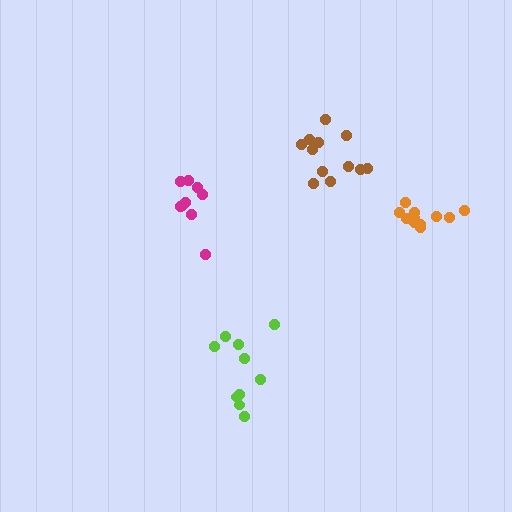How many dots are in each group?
Group 1: 12 dots, Group 2: 9 dots, Group 3: 11 dots, Group 4: 10 dots (42 total).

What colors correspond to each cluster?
The clusters are colored: brown, magenta, orange, lime.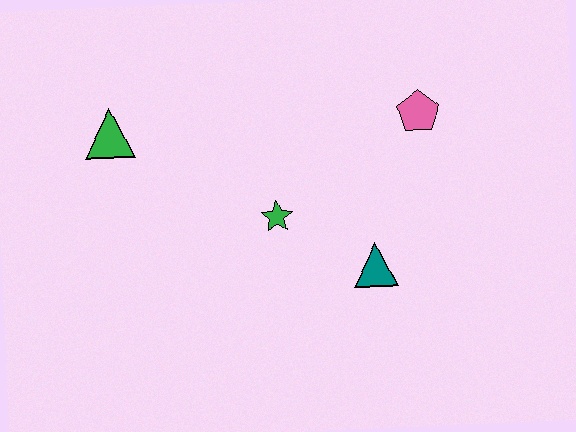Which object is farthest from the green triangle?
The pink pentagon is farthest from the green triangle.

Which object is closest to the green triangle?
The green star is closest to the green triangle.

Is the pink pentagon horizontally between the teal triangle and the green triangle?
No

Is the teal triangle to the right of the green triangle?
Yes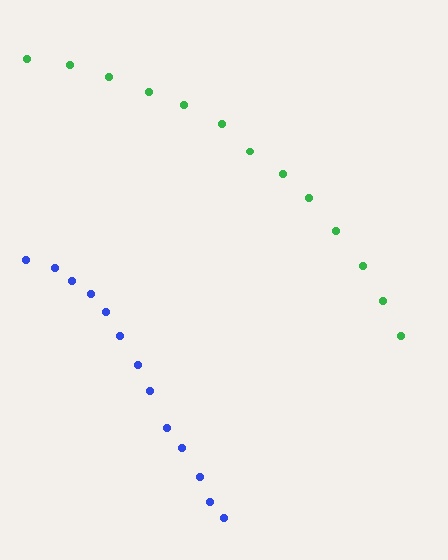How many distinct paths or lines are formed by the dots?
There are 2 distinct paths.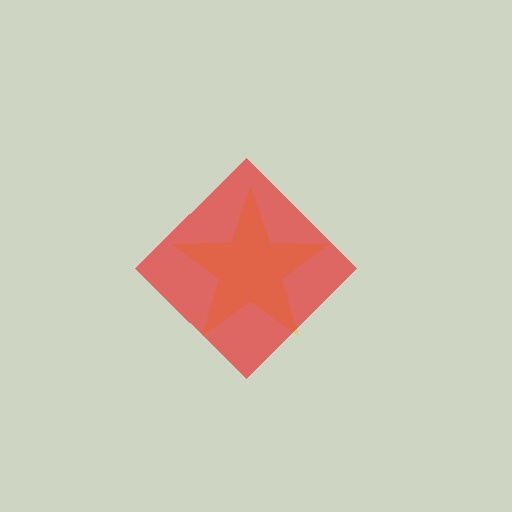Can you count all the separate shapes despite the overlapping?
Yes, there are 2 separate shapes.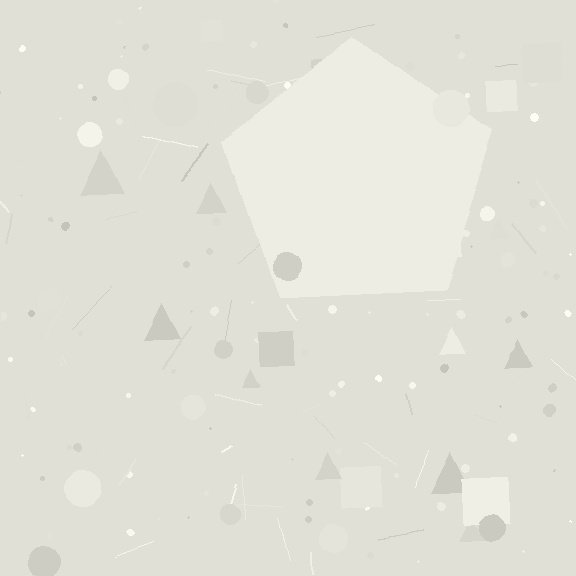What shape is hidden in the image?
A pentagon is hidden in the image.